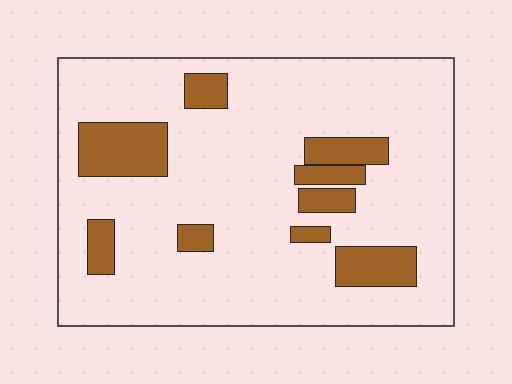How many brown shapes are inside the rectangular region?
9.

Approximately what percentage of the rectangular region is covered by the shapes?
Approximately 15%.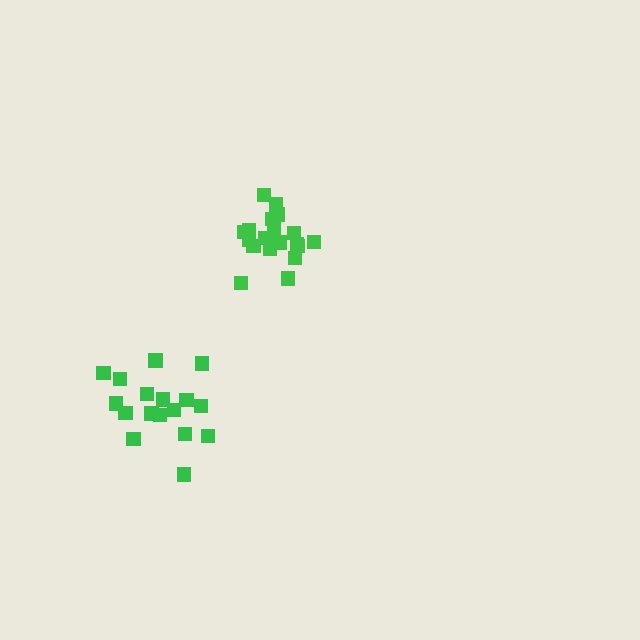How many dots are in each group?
Group 1: 19 dots, Group 2: 17 dots (36 total).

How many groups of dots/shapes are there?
There are 2 groups.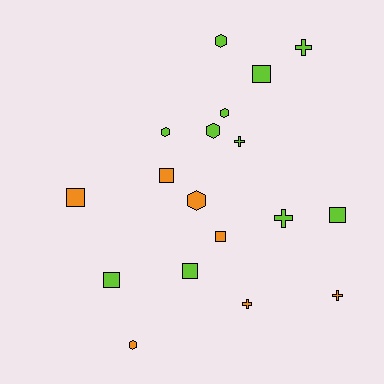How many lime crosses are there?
There are 3 lime crosses.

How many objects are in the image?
There are 18 objects.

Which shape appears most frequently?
Square, with 7 objects.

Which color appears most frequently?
Lime, with 11 objects.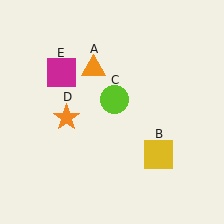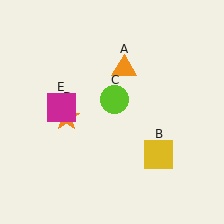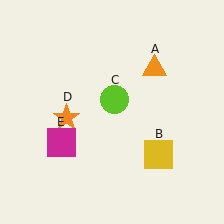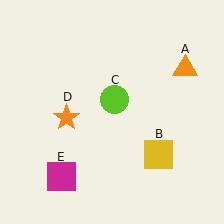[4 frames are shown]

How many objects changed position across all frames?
2 objects changed position: orange triangle (object A), magenta square (object E).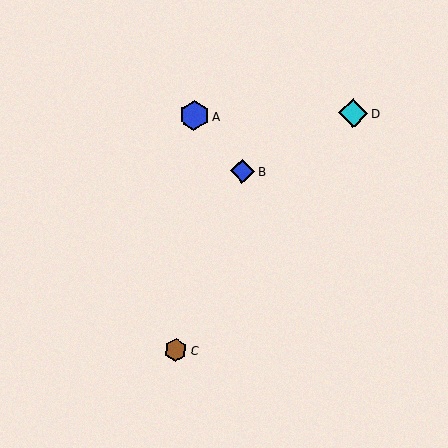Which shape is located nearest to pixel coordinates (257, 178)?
The blue diamond (labeled B) at (242, 171) is nearest to that location.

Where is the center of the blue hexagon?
The center of the blue hexagon is at (194, 115).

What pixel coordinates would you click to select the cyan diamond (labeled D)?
Click at (353, 113) to select the cyan diamond D.